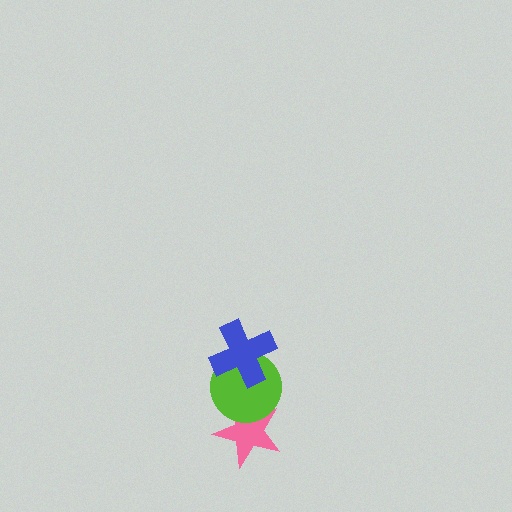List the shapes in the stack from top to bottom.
From top to bottom: the blue cross, the lime circle, the pink star.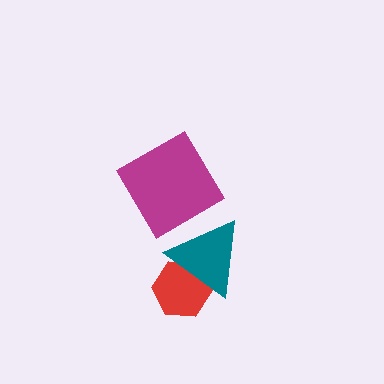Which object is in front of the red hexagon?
The teal triangle is in front of the red hexagon.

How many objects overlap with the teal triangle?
1 object overlaps with the teal triangle.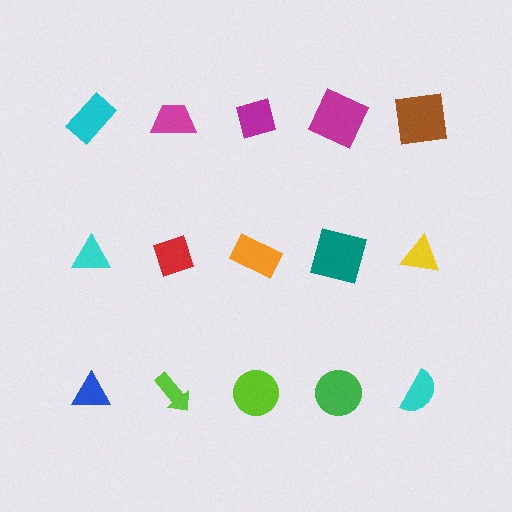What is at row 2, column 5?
A yellow triangle.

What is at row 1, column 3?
A magenta diamond.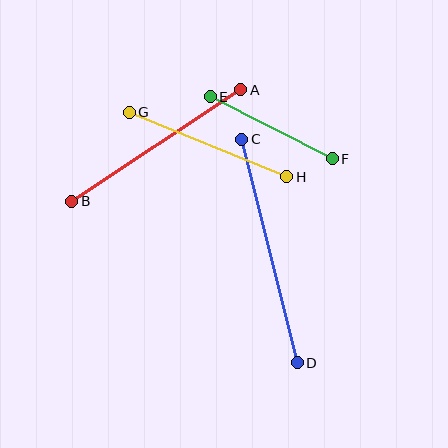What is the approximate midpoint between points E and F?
The midpoint is at approximately (271, 128) pixels.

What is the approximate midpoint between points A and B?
The midpoint is at approximately (156, 146) pixels.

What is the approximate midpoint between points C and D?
The midpoint is at approximately (269, 251) pixels.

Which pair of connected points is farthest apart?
Points C and D are farthest apart.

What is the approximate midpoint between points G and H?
The midpoint is at approximately (208, 145) pixels.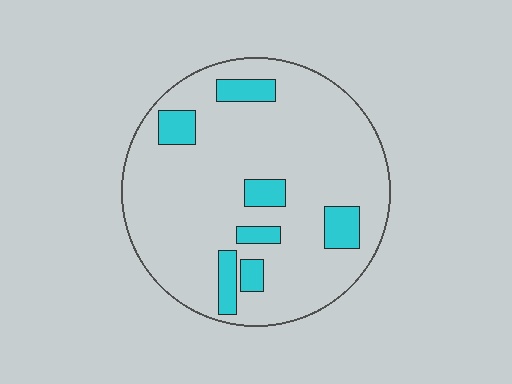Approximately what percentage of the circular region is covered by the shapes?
Approximately 15%.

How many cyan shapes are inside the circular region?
7.